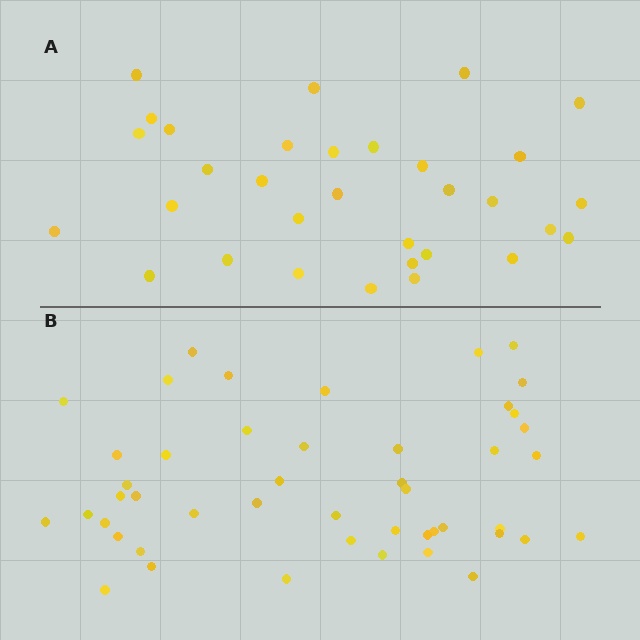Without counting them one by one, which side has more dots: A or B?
Region B (the bottom region) has more dots.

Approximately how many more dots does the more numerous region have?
Region B has approximately 15 more dots than region A.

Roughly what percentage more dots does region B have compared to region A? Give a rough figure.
About 45% more.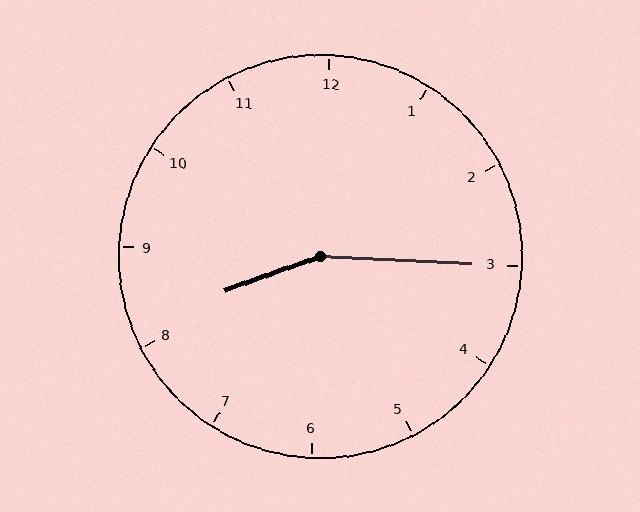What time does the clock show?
8:15.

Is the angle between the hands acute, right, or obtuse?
It is obtuse.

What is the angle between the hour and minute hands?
Approximately 158 degrees.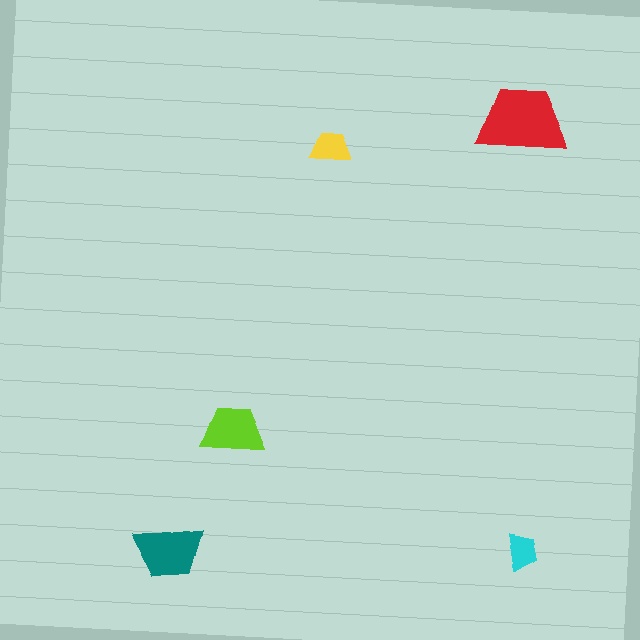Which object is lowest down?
The teal trapezoid is bottommost.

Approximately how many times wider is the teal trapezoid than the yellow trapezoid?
About 1.5 times wider.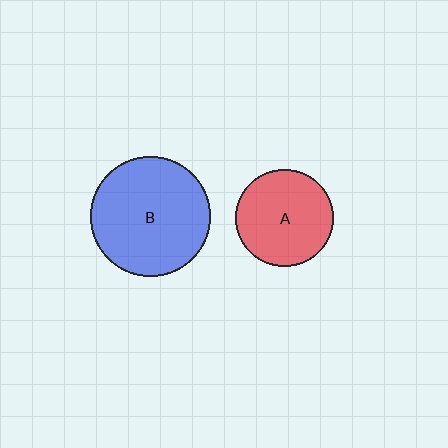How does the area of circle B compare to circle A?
Approximately 1.5 times.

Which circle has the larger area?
Circle B (blue).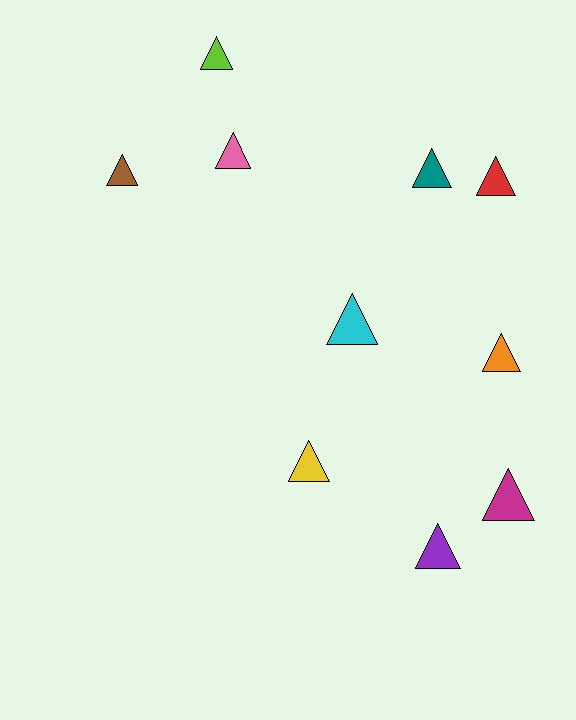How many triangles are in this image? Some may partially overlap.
There are 10 triangles.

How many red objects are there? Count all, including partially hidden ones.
There is 1 red object.